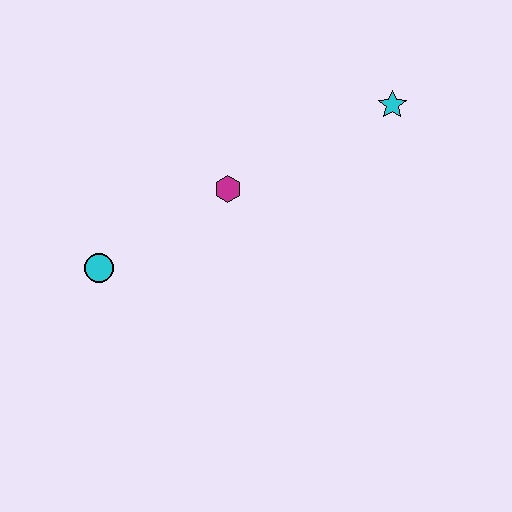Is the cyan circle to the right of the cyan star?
No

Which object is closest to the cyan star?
The magenta hexagon is closest to the cyan star.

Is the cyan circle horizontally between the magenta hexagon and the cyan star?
No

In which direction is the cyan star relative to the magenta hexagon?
The cyan star is to the right of the magenta hexagon.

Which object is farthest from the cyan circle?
The cyan star is farthest from the cyan circle.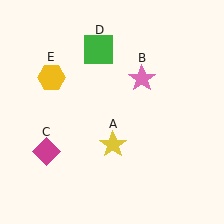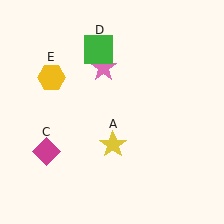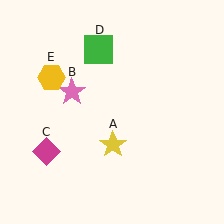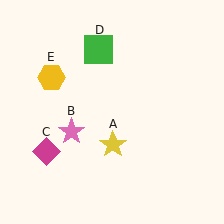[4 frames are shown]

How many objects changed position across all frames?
1 object changed position: pink star (object B).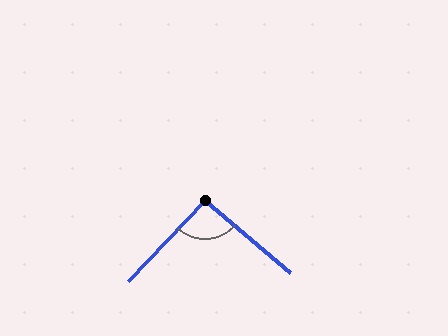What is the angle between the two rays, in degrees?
Approximately 93 degrees.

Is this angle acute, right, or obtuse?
It is approximately a right angle.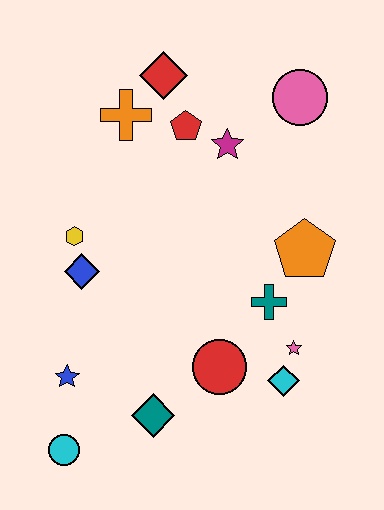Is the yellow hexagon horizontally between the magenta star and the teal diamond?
No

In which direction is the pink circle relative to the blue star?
The pink circle is above the blue star.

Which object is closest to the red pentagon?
The magenta star is closest to the red pentagon.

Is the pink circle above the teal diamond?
Yes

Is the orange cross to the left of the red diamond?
Yes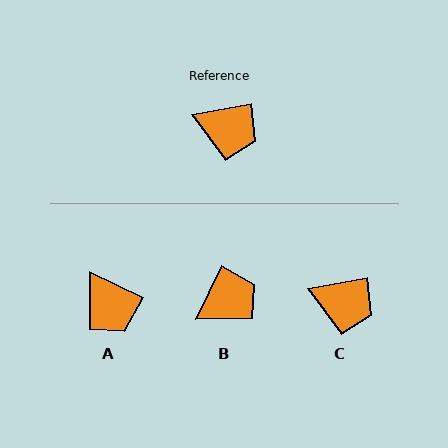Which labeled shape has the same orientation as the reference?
C.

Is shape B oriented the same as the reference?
No, it is off by about 54 degrees.